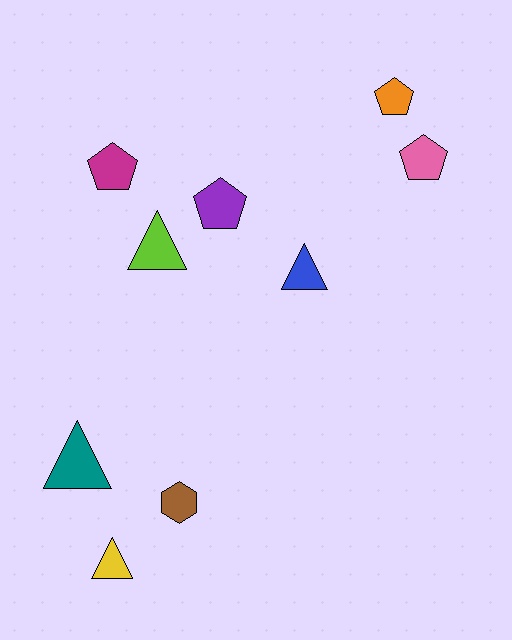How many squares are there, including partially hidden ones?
There are no squares.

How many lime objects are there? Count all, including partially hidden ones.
There is 1 lime object.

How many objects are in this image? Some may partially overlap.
There are 9 objects.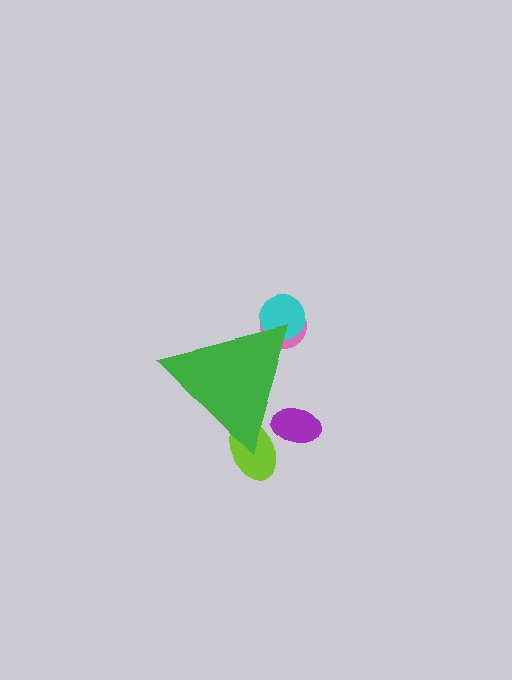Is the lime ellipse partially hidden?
Yes, the lime ellipse is partially hidden behind the green triangle.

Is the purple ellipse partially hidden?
Yes, the purple ellipse is partially hidden behind the green triangle.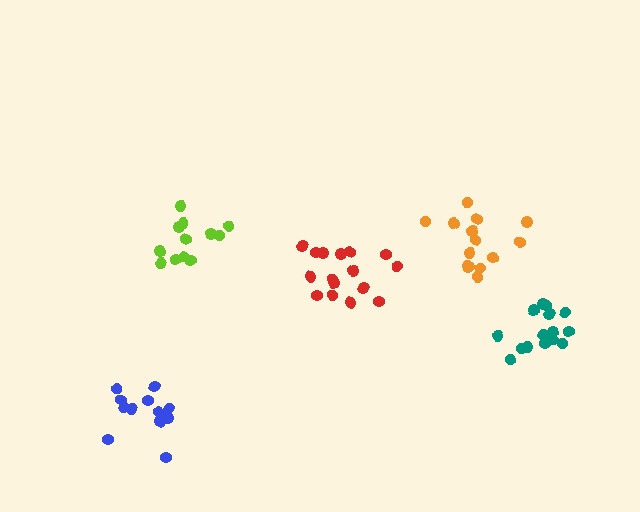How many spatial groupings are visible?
There are 5 spatial groupings.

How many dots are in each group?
Group 1: 12 dots, Group 2: 14 dots, Group 3: 17 dots, Group 4: 13 dots, Group 5: 16 dots (72 total).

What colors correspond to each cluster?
The clusters are colored: lime, orange, teal, blue, red.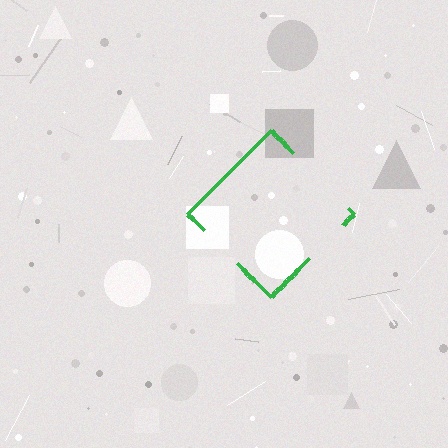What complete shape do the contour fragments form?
The contour fragments form a diamond.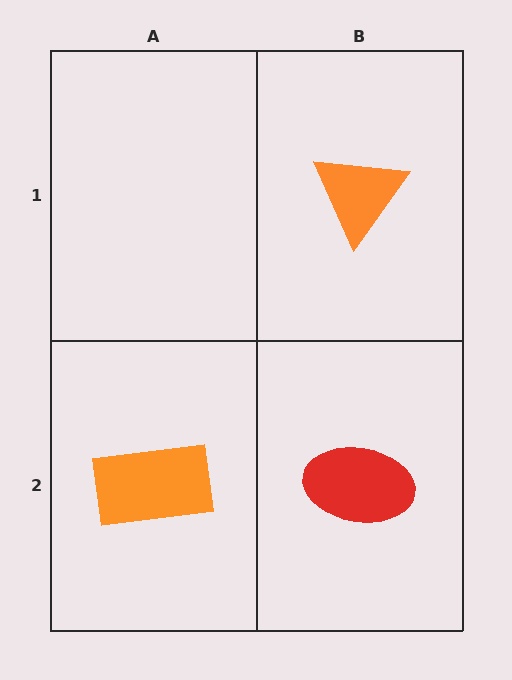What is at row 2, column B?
A red ellipse.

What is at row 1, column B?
An orange triangle.